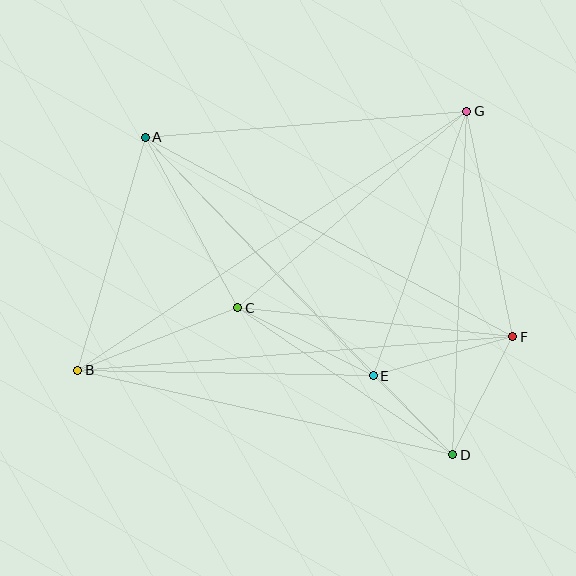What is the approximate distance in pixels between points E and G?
The distance between E and G is approximately 281 pixels.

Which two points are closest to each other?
Points D and E are closest to each other.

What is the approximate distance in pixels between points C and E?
The distance between C and E is approximately 152 pixels.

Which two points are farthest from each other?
Points B and G are farthest from each other.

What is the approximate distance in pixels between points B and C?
The distance between B and C is approximately 172 pixels.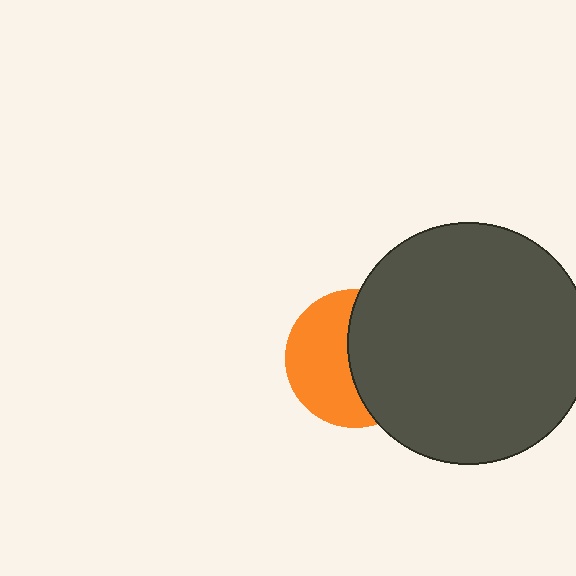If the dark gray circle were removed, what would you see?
You would see the complete orange circle.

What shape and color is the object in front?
The object in front is a dark gray circle.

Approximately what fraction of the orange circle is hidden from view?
Roughly 50% of the orange circle is hidden behind the dark gray circle.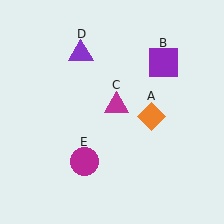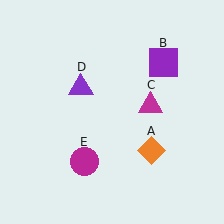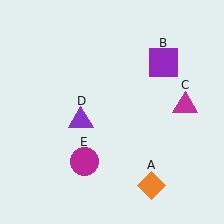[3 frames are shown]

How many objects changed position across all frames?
3 objects changed position: orange diamond (object A), magenta triangle (object C), purple triangle (object D).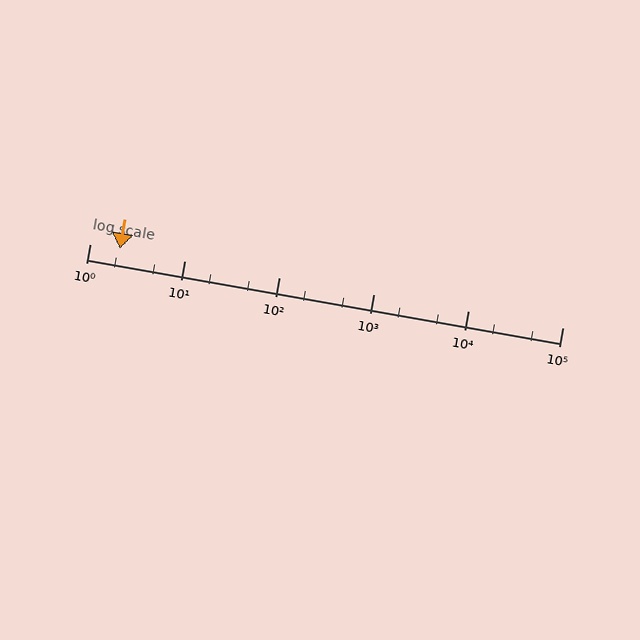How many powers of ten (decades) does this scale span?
The scale spans 5 decades, from 1 to 100000.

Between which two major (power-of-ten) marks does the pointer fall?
The pointer is between 1 and 10.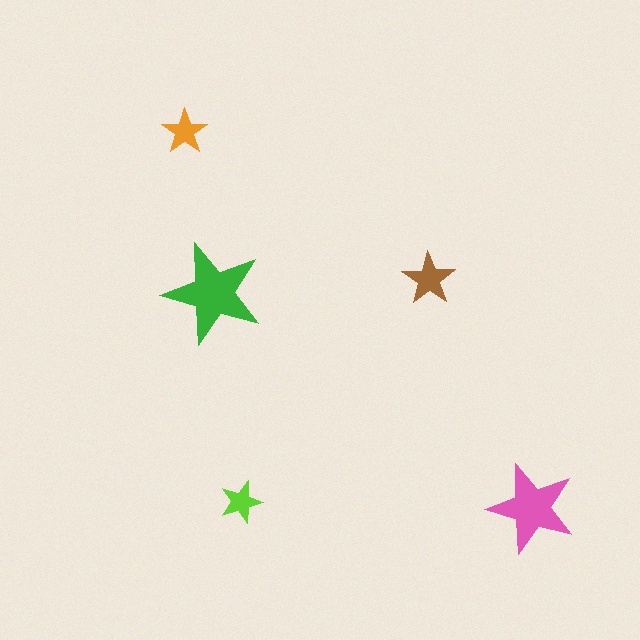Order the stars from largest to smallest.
the green one, the pink one, the brown one, the orange one, the lime one.